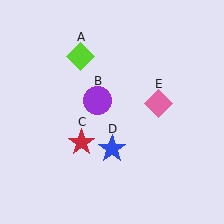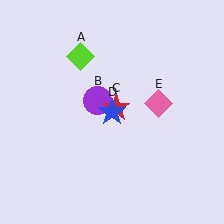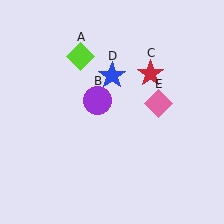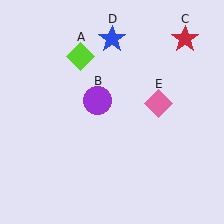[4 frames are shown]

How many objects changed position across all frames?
2 objects changed position: red star (object C), blue star (object D).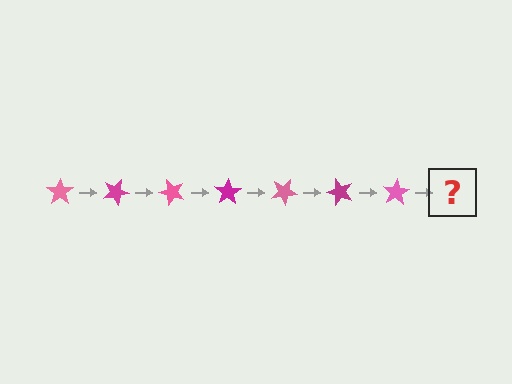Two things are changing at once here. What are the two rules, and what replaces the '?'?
The two rules are that it rotates 25 degrees each step and the color cycles through pink and magenta. The '?' should be a magenta star, rotated 175 degrees from the start.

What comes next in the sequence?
The next element should be a magenta star, rotated 175 degrees from the start.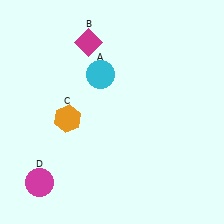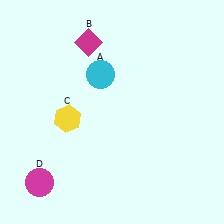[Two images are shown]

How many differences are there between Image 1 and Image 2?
There is 1 difference between the two images.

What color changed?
The hexagon (C) changed from orange in Image 1 to yellow in Image 2.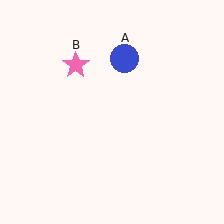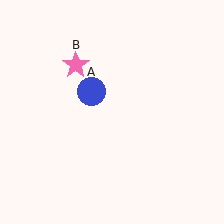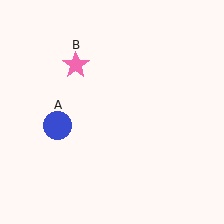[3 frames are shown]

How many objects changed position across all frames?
1 object changed position: blue circle (object A).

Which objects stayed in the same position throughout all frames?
Pink star (object B) remained stationary.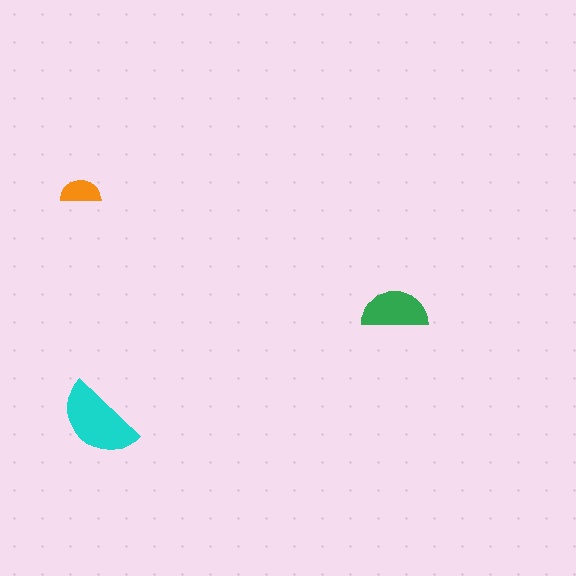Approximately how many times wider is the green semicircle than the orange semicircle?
About 1.5 times wider.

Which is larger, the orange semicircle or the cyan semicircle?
The cyan one.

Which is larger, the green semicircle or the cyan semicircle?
The cyan one.